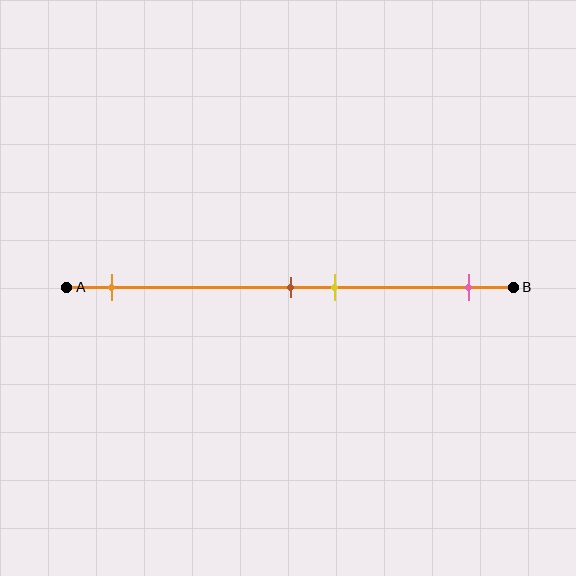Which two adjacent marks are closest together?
The brown and yellow marks are the closest adjacent pair.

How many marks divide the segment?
There are 4 marks dividing the segment.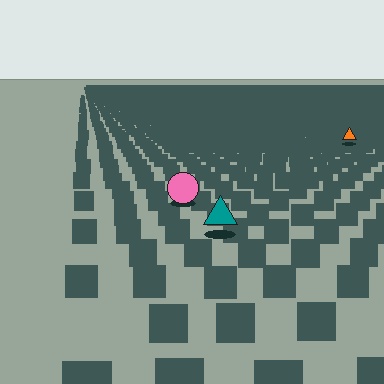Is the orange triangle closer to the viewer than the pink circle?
No. The pink circle is closer — you can tell from the texture gradient: the ground texture is coarser near it.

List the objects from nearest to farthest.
From nearest to farthest: the teal triangle, the pink circle, the orange triangle.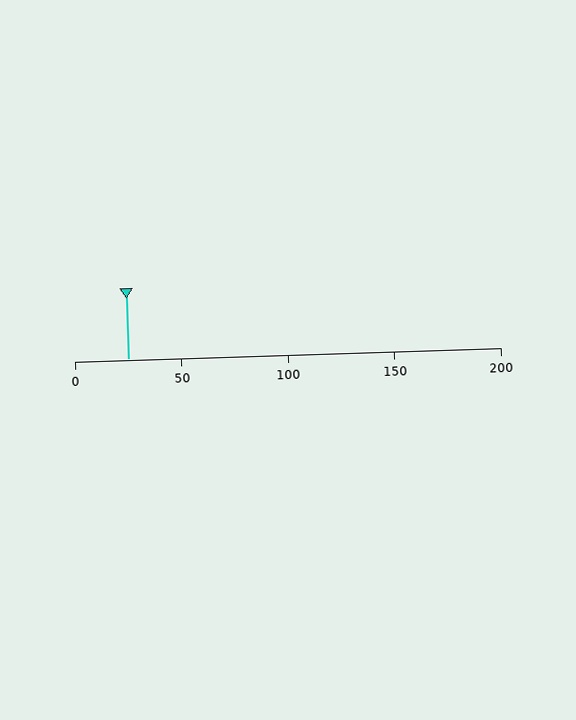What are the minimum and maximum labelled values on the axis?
The axis runs from 0 to 200.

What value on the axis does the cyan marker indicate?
The marker indicates approximately 25.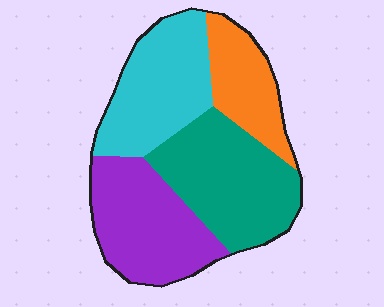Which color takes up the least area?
Orange, at roughly 15%.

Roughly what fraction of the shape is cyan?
Cyan covers about 25% of the shape.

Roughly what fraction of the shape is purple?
Purple takes up between a quarter and a half of the shape.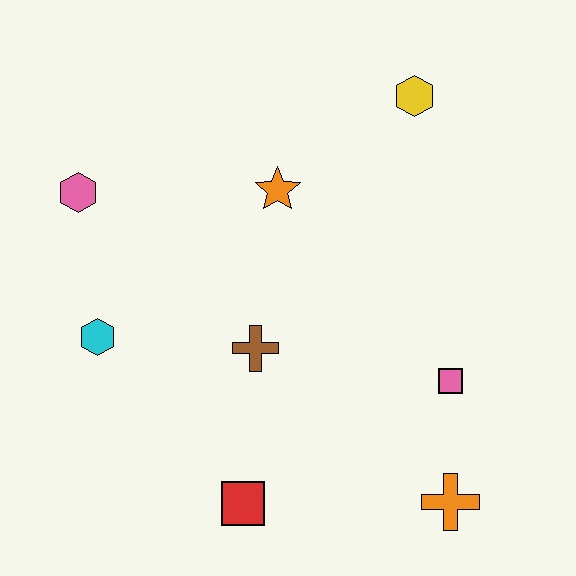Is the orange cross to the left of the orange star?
No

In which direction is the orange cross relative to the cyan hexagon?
The orange cross is to the right of the cyan hexagon.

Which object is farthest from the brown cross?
The yellow hexagon is farthest from the brown cross.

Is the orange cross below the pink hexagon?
Yes